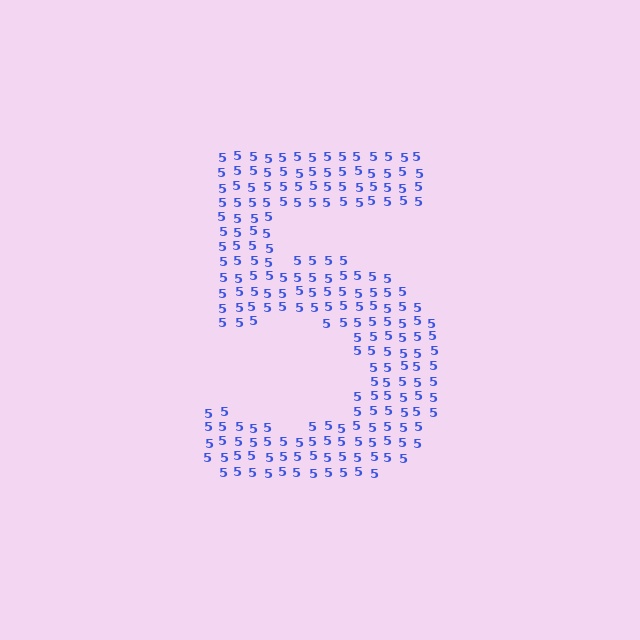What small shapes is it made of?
It is made of small digit 5's.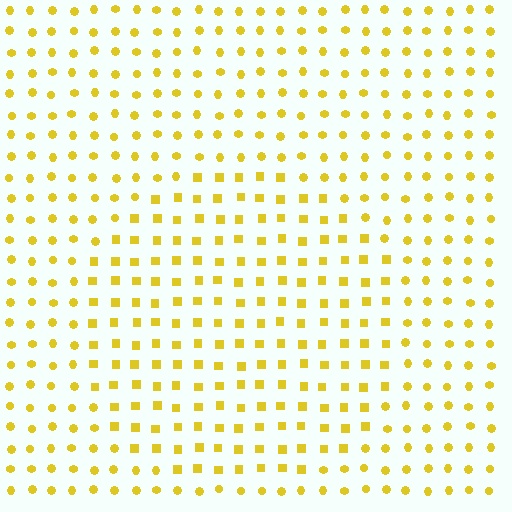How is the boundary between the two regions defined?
The boundary is defined by a change in element shape: squares inside vs. circles outside. All elements share the same color and spacing.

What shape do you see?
I see a circle.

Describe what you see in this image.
The image is filled with small yellow elements arranged in a uniform grid. A circle-shaped region contains squares, while the surrounding area contains circles. The boundary is defined purely by the change in element shape.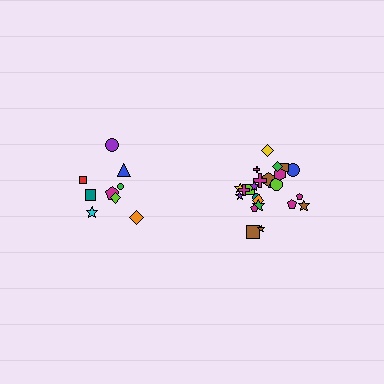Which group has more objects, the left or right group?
The right group.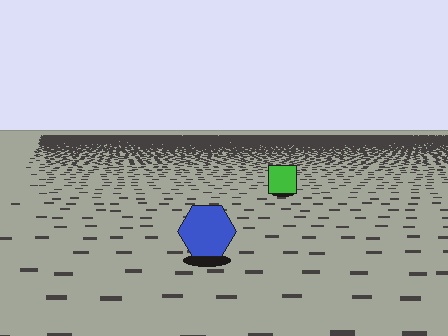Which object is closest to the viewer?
The blue hexagon is closest. The texture marks near it are larger and more spread out.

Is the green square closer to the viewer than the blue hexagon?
No. The blue hexagon is closer — you can tell from the texture gradient: the ground texture is coarser near it.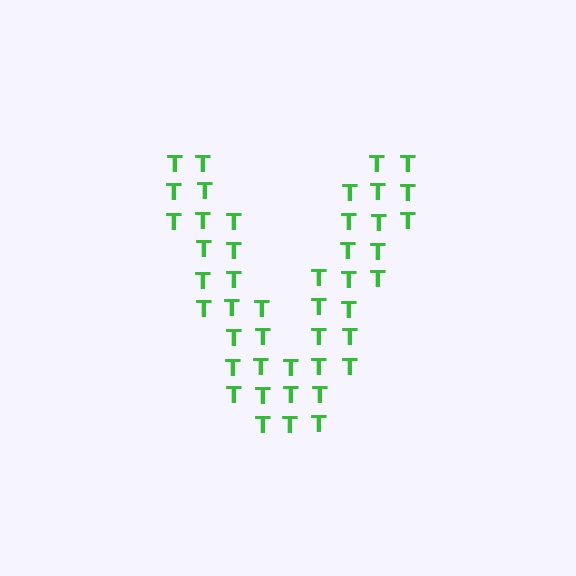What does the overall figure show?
The overall figure shows the letter V.